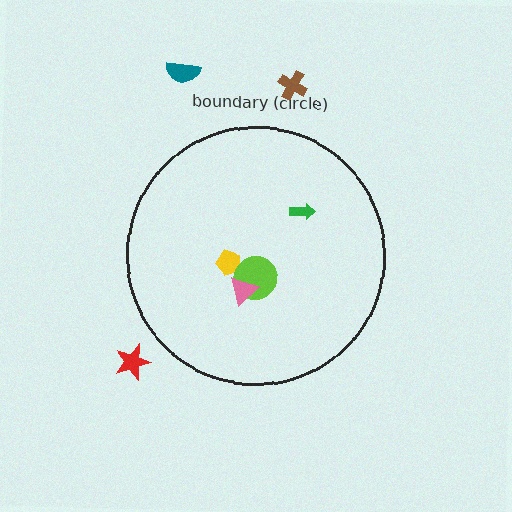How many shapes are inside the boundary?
4 inside, 3 outside.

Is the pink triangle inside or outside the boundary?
Inside.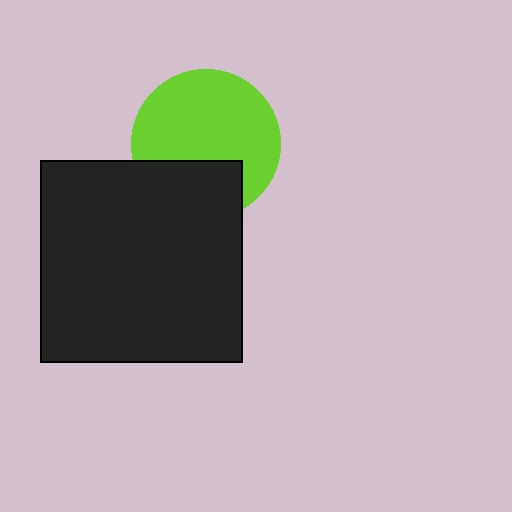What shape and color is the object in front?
The object in front is a black square.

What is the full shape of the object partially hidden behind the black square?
The partially hidden object is a lime circle.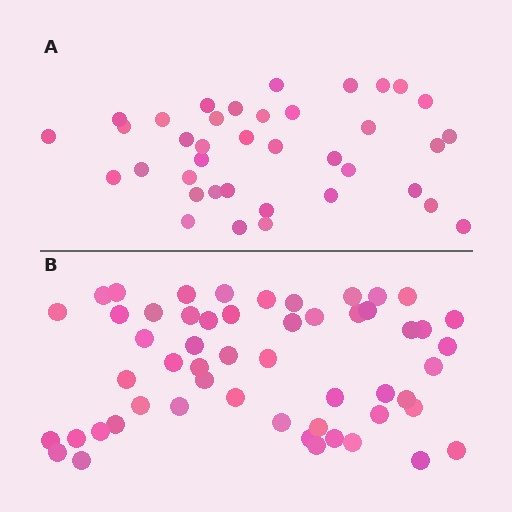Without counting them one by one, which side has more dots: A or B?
Region B (the bottom region) has more dots.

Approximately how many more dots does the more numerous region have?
Region B has approximately 15 more dots than region A.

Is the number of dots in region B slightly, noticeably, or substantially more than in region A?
Region B has noticeably more, but not dramatically so. The ratio is roughly 1.4 to 1.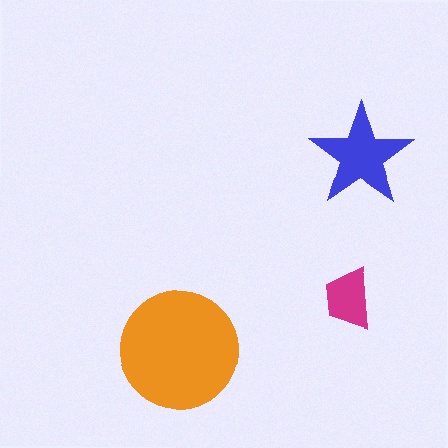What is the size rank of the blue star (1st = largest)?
2nd.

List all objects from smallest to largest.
The magenta trapezoid, the blue star, the orange circle.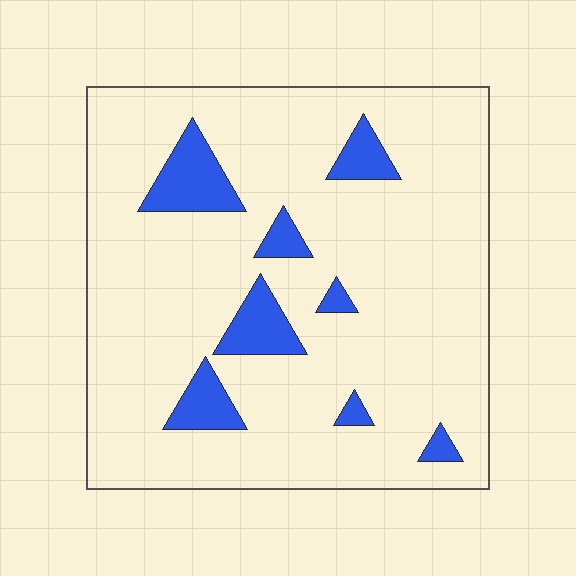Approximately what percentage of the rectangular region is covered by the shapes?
Approximately 10%.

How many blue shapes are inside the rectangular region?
8.